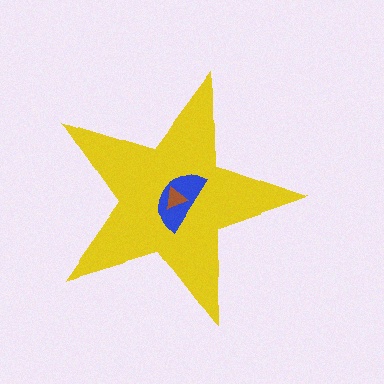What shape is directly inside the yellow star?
The blue semicircle.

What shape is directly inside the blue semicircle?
The brown triangle.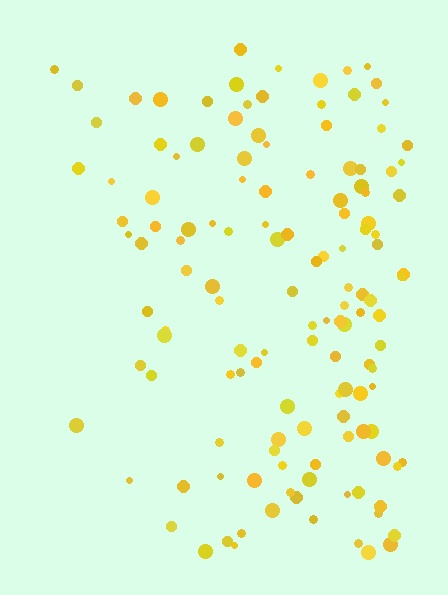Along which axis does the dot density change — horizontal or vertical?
Horizontal.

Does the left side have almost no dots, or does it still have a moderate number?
Still a moderate number, just noticeably fewer than the right.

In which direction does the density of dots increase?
From left to right, with the right side densest.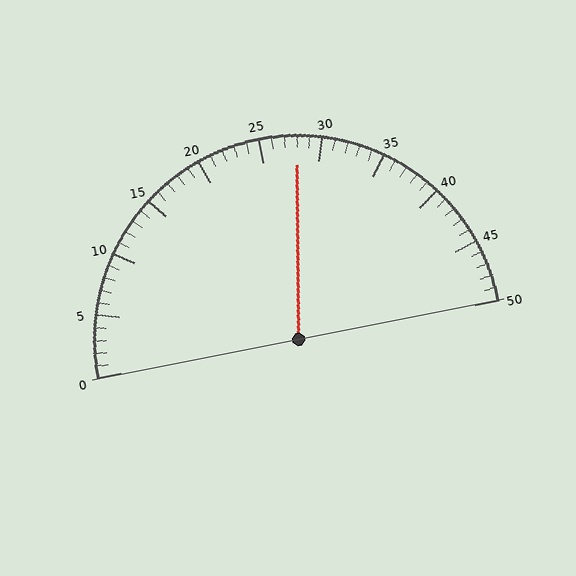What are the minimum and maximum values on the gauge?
The gauge ranges from 0 to 50.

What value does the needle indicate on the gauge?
The needle indicates approximately 28.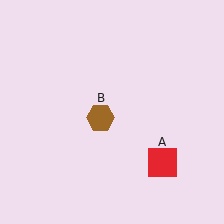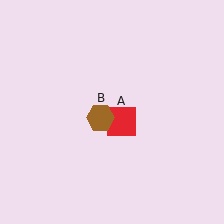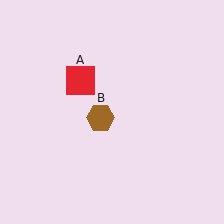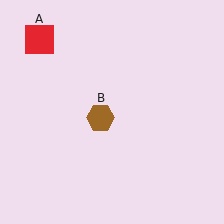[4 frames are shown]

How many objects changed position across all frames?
1 object changed position: red square (object A).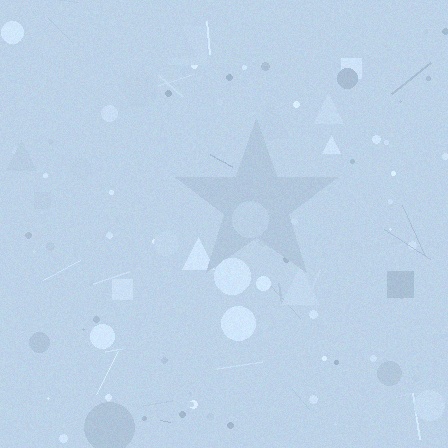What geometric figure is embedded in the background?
A star is embedded in the background.